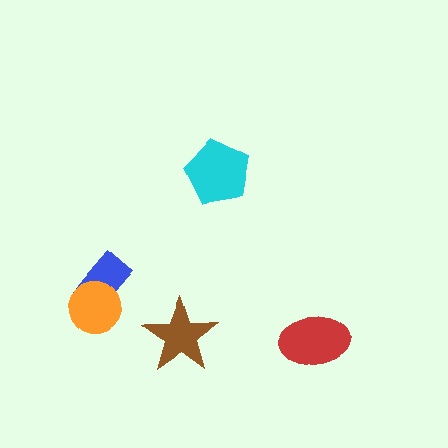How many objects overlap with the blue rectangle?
1 object overlaps with the blue rectangle.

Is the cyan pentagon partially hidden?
No, no other shape covers it.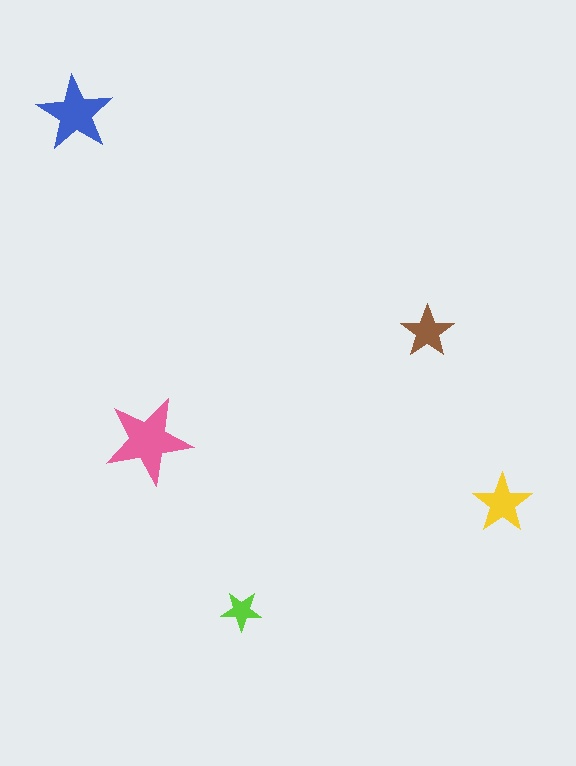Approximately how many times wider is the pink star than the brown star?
About 1.5 times wider.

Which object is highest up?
The blue star is topmost.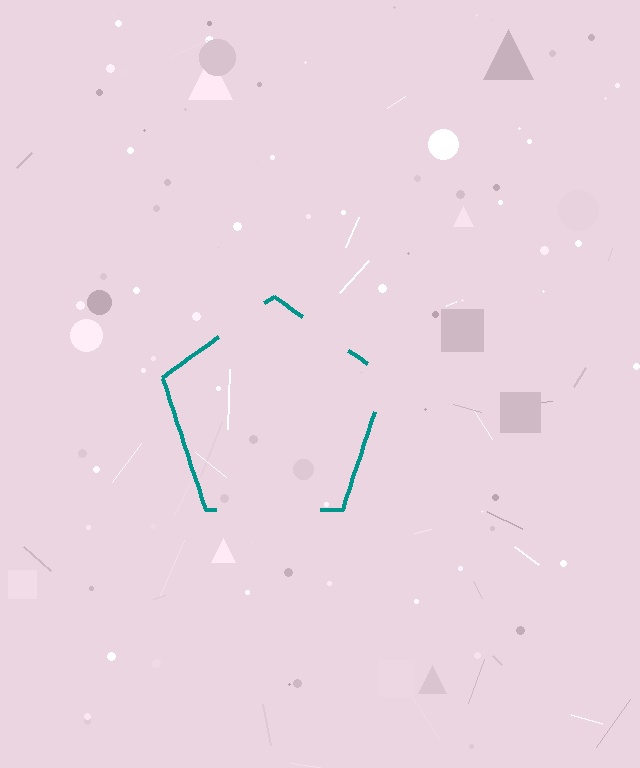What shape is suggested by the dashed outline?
The dashed outline suggests a pentagon.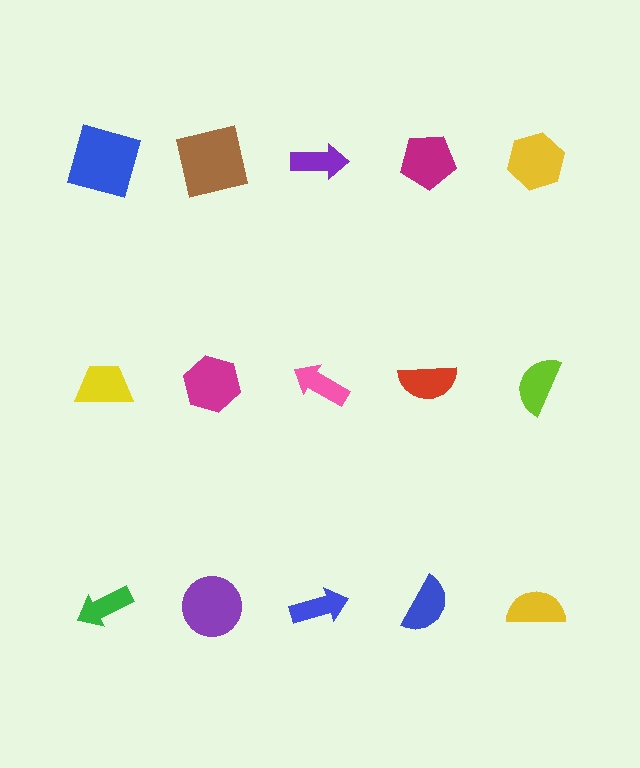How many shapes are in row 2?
5 shapes.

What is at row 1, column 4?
A magenta pentagon.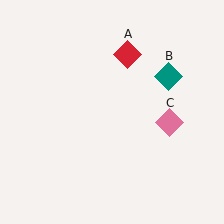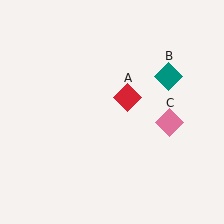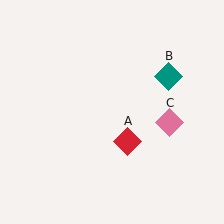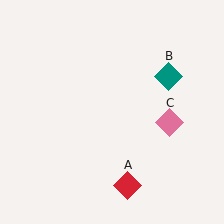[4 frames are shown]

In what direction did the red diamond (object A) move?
The red diamond (object A) moved down.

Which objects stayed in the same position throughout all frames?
Teal diamond (object B) and pink diamond (object C) remained stationary.